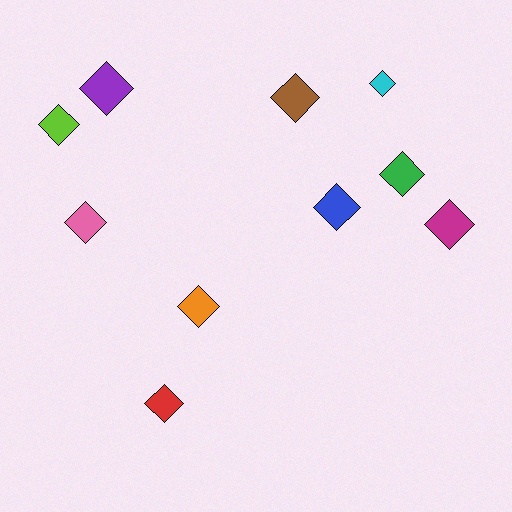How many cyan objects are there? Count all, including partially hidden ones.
There is 1 cyan object.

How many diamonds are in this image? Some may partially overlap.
There are 10 diamonds.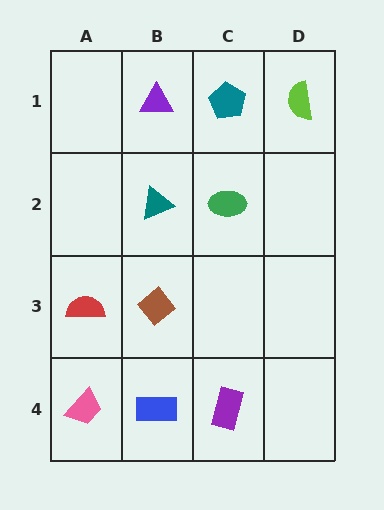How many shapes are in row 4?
3 shapes.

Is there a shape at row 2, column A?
No, that cell is empty.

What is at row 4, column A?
A pink trapezoid.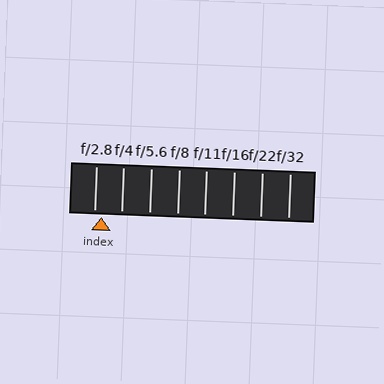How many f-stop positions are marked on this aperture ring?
There are 8 f-stop positions marked.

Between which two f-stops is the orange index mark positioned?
The index mark is between f/2.8 and f/4.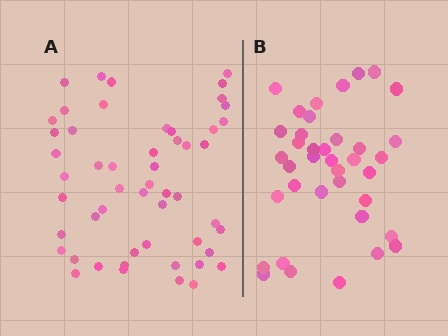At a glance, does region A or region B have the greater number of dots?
Region A (the left region) has more dots.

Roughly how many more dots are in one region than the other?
Region A has approximately 15 more dots than region B.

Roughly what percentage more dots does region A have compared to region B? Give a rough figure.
About 35% more.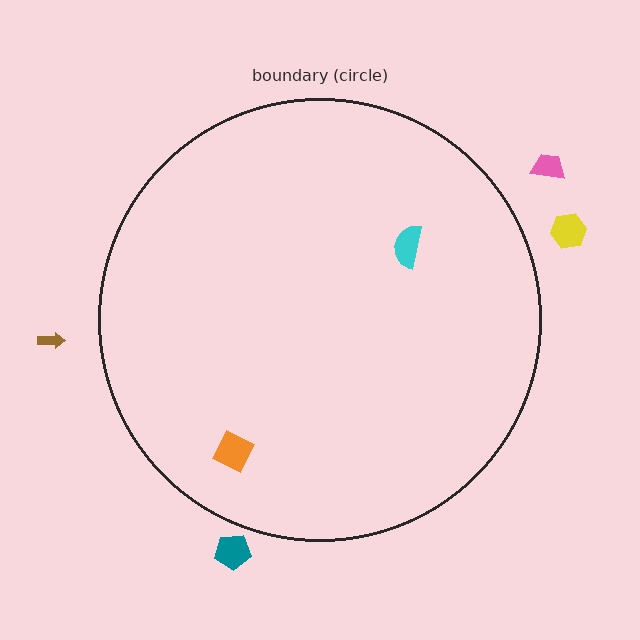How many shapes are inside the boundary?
2 inside, 4 outside.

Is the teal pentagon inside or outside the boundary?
Outside.